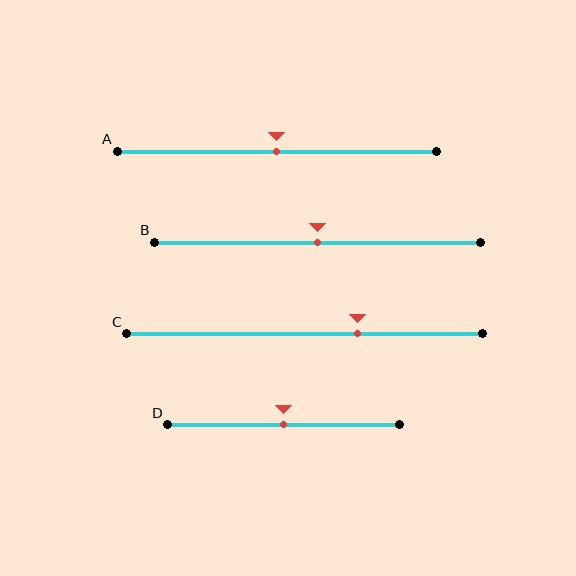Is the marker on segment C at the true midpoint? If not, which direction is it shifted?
No, the marker on segment C is shifted to the right by about 15% of the segment length.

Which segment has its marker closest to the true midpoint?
Segment A has its marker closest to the true midpoint.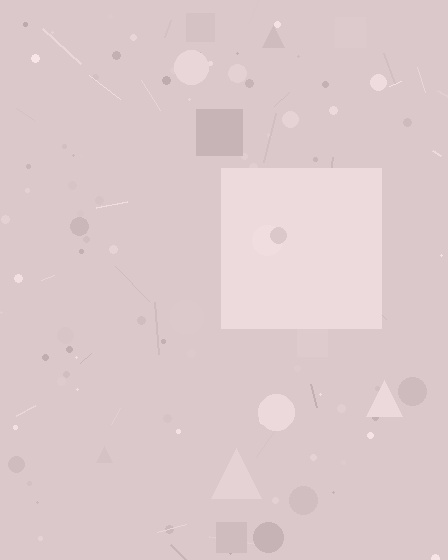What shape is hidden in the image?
A square is hidden in the image.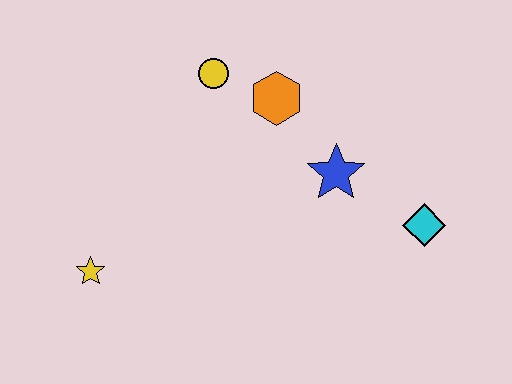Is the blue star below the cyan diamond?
No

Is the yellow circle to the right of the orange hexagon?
No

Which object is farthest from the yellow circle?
The cyan diamond is farthest from the yellow circle.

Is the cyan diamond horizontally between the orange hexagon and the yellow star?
No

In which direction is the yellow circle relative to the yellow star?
The yellow circle is above the yellow star.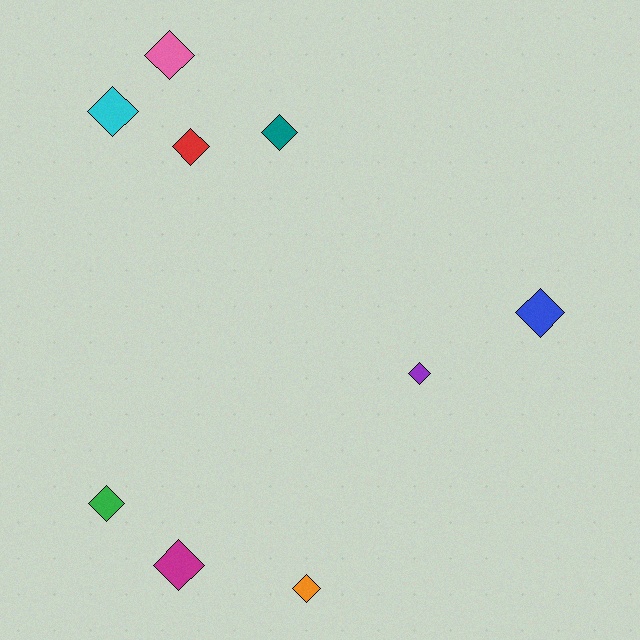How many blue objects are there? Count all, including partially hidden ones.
There is 1 blue object.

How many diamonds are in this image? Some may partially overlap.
There are 9 diamonds.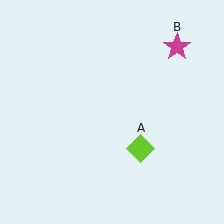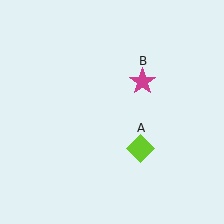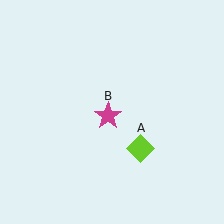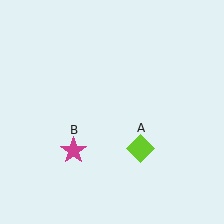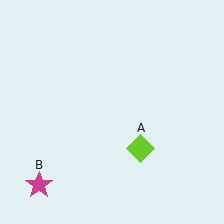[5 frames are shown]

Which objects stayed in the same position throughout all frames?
Lime diamond (object A) remained stationary.